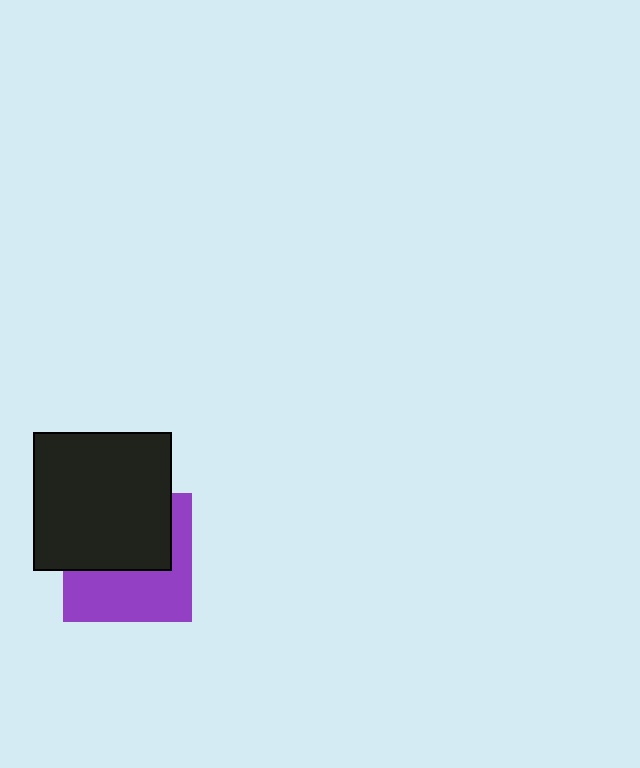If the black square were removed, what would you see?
You would see the complete purple square.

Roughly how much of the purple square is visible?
About half of it is visible (roughly 49%).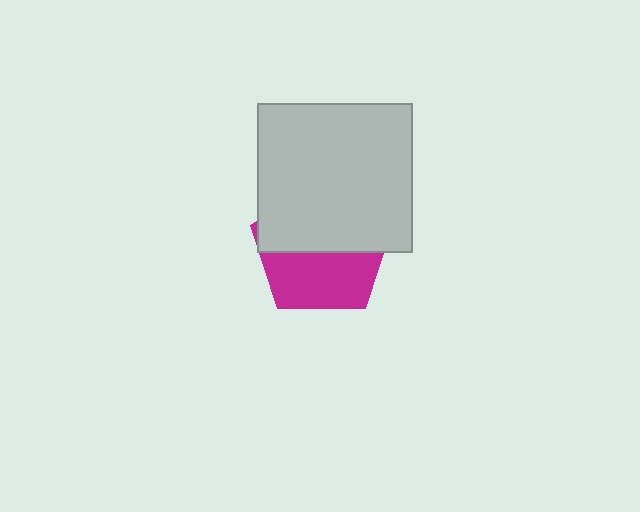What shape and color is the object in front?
The object in front is a light gray rectangle.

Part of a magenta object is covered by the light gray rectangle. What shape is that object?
It is a pentagon.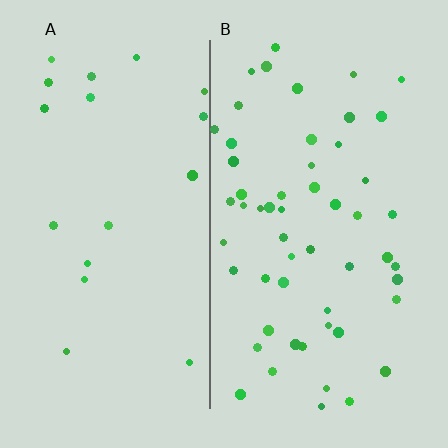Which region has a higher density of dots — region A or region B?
B (the right).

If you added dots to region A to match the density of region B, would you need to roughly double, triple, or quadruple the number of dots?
Approximately triple.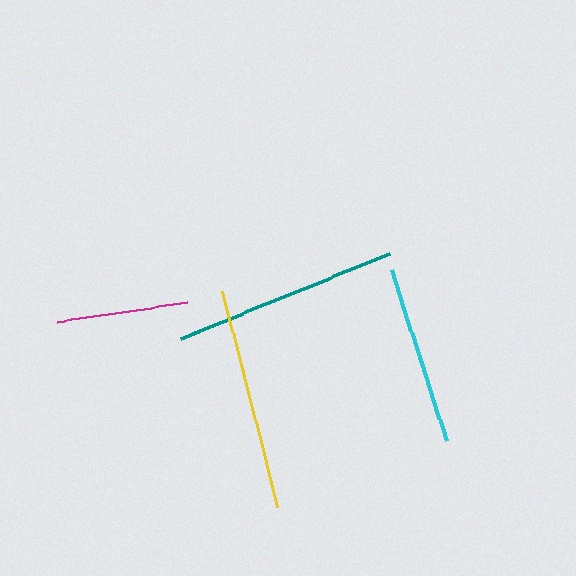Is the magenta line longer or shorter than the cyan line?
The cyan line is longer than the magenta line.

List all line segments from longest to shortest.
From longest to shortest: teal, yellow, cyan, magenta.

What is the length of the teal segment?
The teal segment is approximately 226 pixels long.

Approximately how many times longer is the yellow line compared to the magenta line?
The yellow line is approximately 1.7 times the length of the magenta line.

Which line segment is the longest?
The teal line is the longest at approximately 226 pixels.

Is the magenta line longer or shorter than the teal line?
The teal line is longer than the magenta line.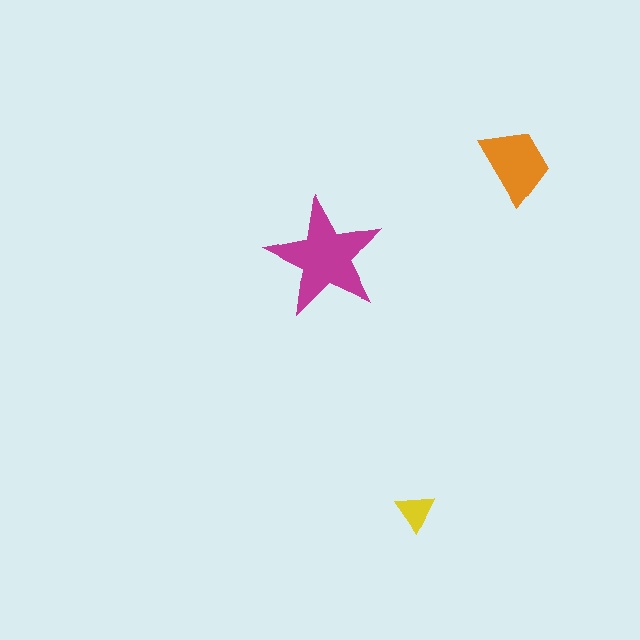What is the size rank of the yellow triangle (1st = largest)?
3rd.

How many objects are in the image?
There are 3 objects in the image.